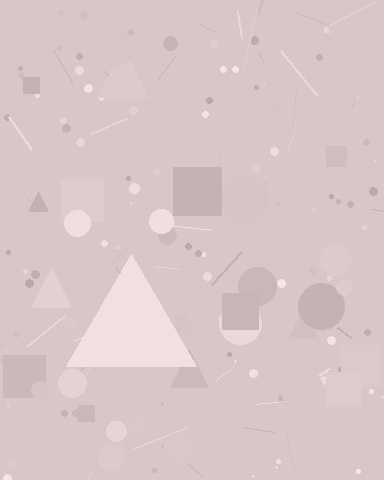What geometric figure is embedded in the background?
A triangle is embedded in the background.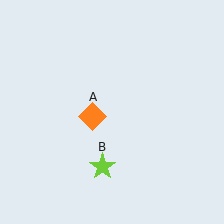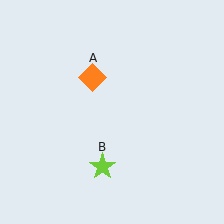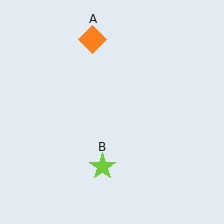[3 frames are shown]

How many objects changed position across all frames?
1 object changed position: orange diamond (object A).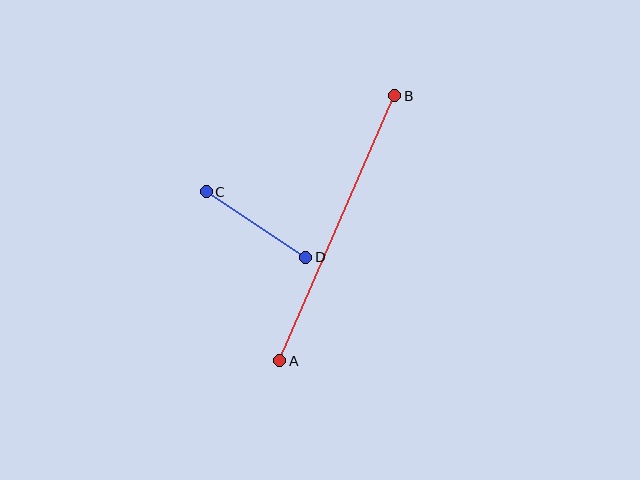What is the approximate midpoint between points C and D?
The midpoint is at approximately (256, 224) pixels.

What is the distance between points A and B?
The distance is approximately 289 pixels.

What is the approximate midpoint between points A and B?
The midpoint is at approximately (337, 228) pixels.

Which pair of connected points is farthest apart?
Points A and B are farthest apart.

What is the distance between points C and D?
The distance is approximately 119 pixels.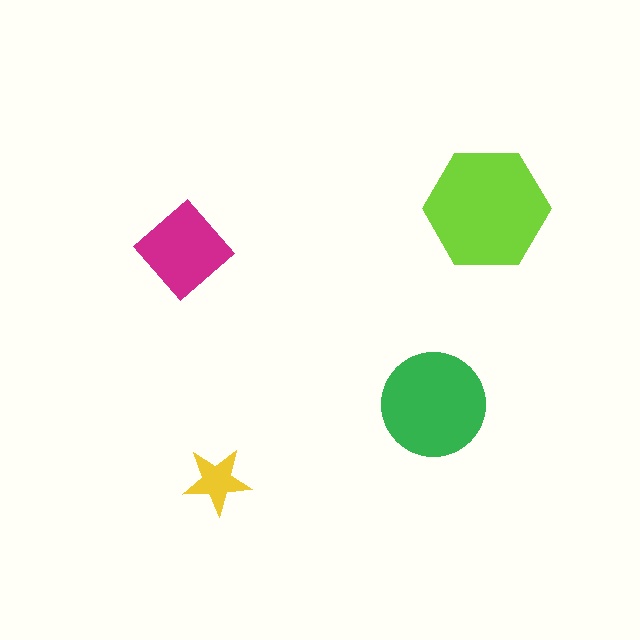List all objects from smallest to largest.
The yellow star, the magenta diamond, the green circle, the lime hexagon.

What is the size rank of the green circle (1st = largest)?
2nd.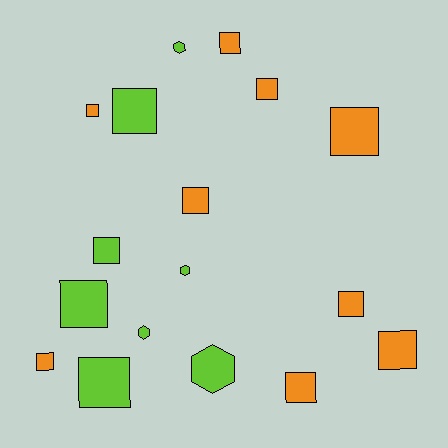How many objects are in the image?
There are 17 objects.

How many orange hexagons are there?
There are no orange hexagons.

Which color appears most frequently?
Orange, with 9 objects.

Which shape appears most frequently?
Square, with 13 objects.